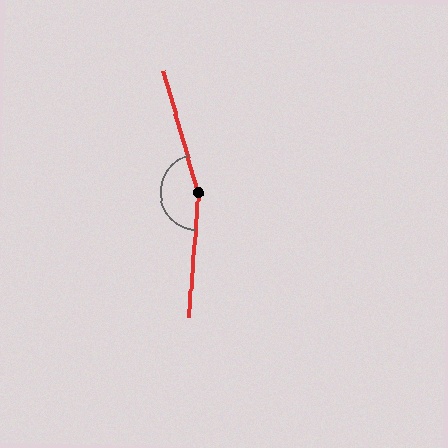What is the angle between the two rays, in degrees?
Approximately 159 degrees.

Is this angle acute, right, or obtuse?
It is obtuse.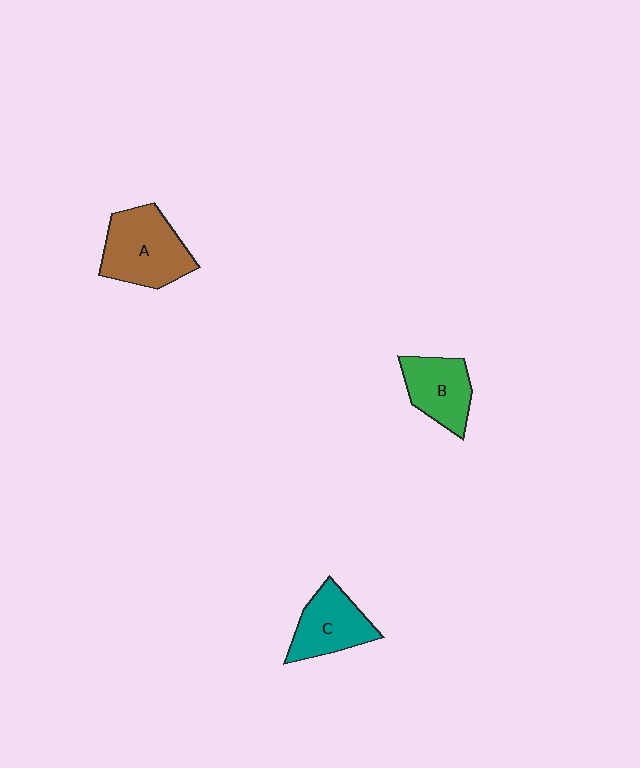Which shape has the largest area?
Shape A (brown).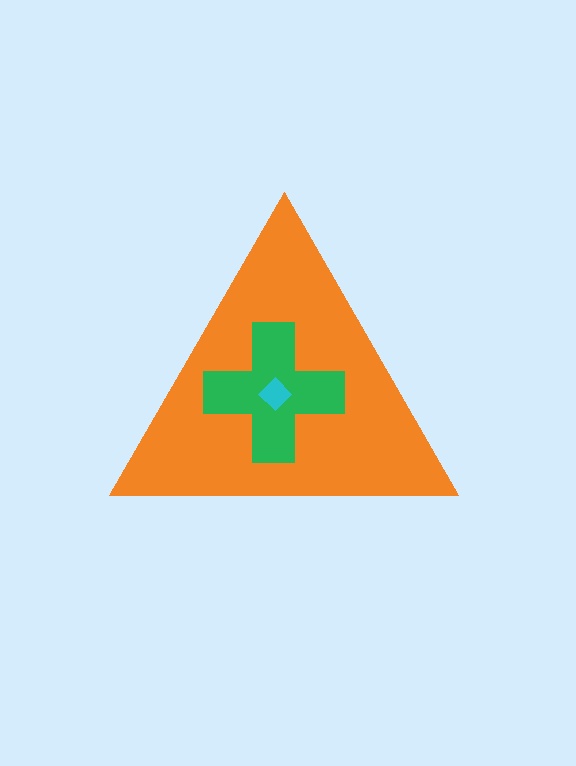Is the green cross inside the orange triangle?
Yes.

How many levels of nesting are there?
3.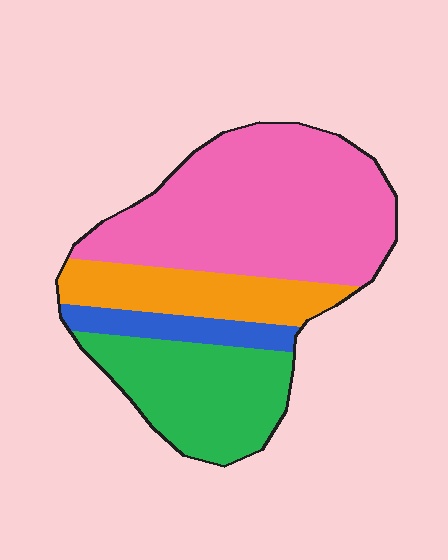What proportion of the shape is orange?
Orange covers 17% of the shape.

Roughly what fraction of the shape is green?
Green takes up less than a quarter of the shape.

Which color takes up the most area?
Pink, at roughly 50%.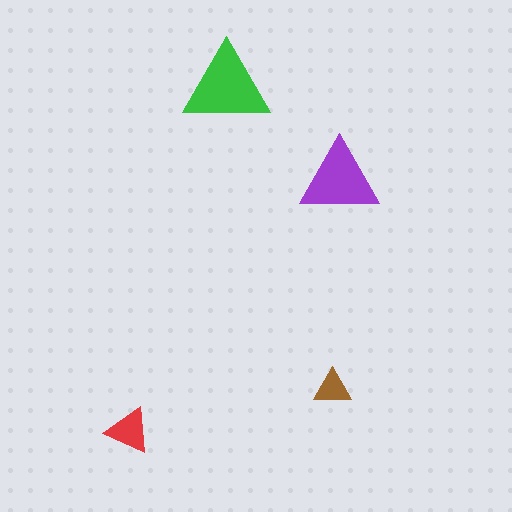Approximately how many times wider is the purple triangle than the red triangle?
About 1.5 times wider.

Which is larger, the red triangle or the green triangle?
The green one.